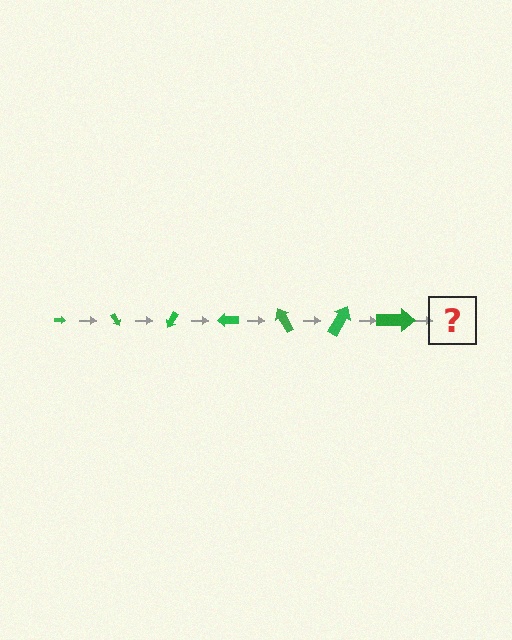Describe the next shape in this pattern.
It should be an arrow, larger than the previous one and rotated 420 degrees from the start.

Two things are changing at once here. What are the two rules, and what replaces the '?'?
The two rules are that the arrow grows larger each step and it rotates 60 degrees each step. The '?' should be an arrow, larger than the previous one and rotated 420 degrees from the start.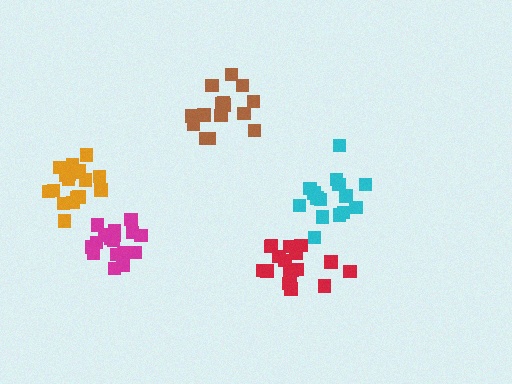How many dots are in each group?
Group 1: 15 dots, Group 2: 19 dots, Group 3: 18 dots, Group 4: 17 dots, Group 5: 15 dots (84 total).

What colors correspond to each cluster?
The clusters are colored: brown, orange, red, magenta, cyan.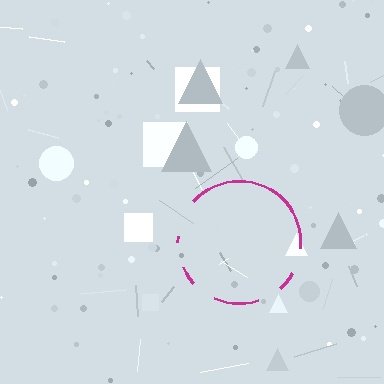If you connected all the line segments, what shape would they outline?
They would outline a circle.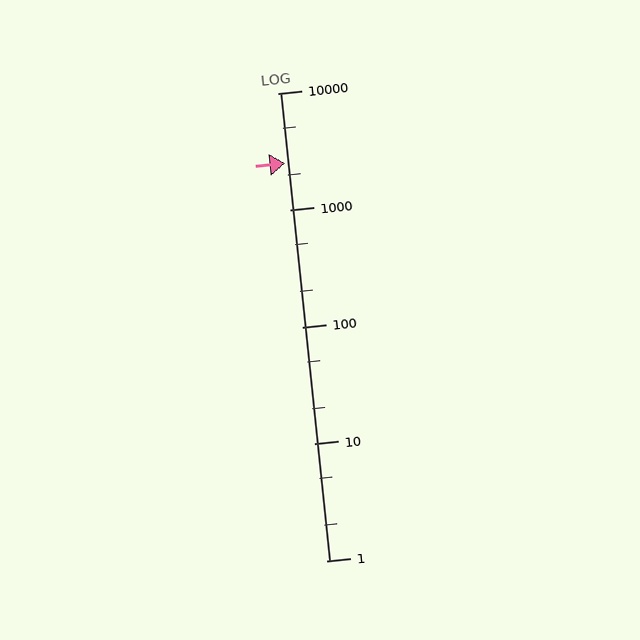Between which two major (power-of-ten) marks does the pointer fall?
The pointer is between 1000 and 10000.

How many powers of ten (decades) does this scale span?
The scale spans 4 decades, from 1 to 10000.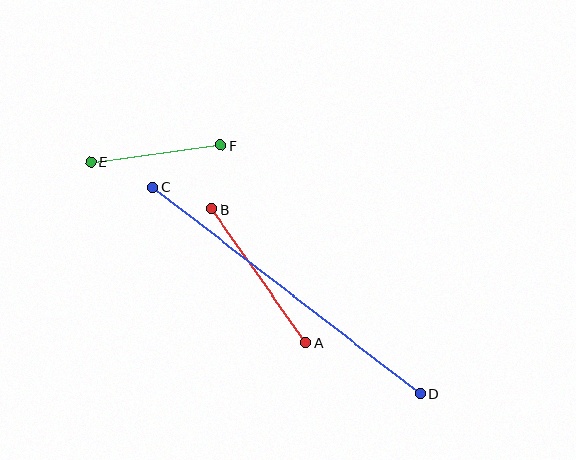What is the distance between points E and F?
The distance is approximately 131 pixels.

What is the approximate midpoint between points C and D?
The midpoint is at approximately (287, 290) pixels.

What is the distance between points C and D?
The distance is approximately 338 pixels.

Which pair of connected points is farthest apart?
Points C and D are farthest apart.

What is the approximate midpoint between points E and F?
The midpoint is at approximately (155, 154) pixels.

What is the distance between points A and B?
The distance is approximately 164 pixels.